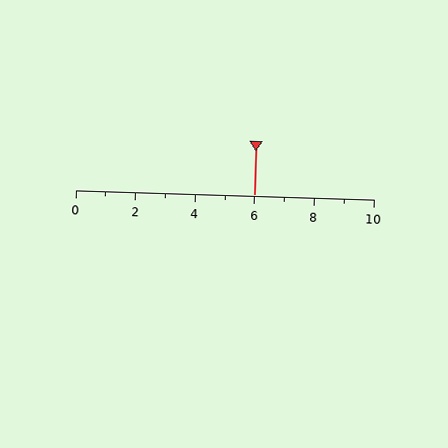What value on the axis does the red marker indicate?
The marker indicates approximately 6.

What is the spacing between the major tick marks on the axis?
The major ticks are spaced 2 apart.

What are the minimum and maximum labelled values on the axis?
The axis runs from 0 to 10.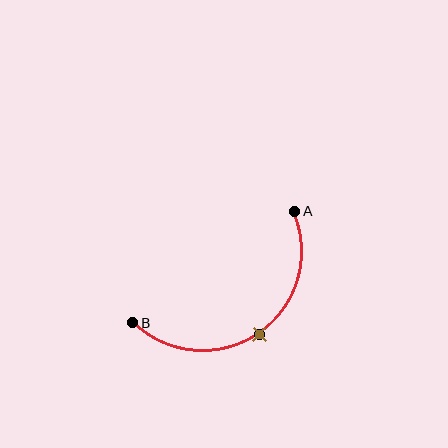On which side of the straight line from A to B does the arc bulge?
The arc bulges below and to the right of the straight line connecting A and B.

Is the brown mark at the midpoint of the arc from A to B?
Yes. The brown mark lies on the arc at equal arc-length from both A and B — it is the arc midpoint.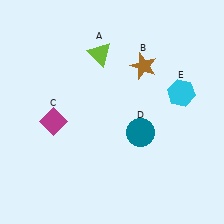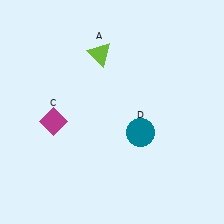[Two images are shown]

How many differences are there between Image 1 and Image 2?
There are 2 differences between the two images.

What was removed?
The cyan hexagon (E), the brown star (B) were removed in Image 2.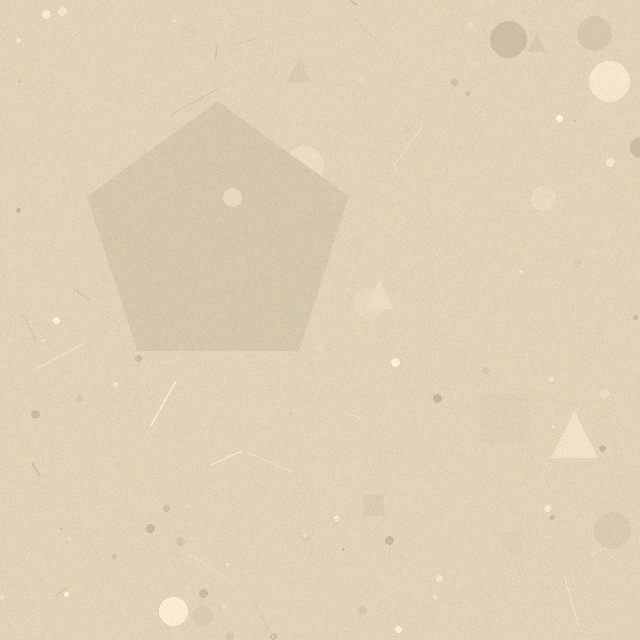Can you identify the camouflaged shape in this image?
The camouflaged shape is a pentagon.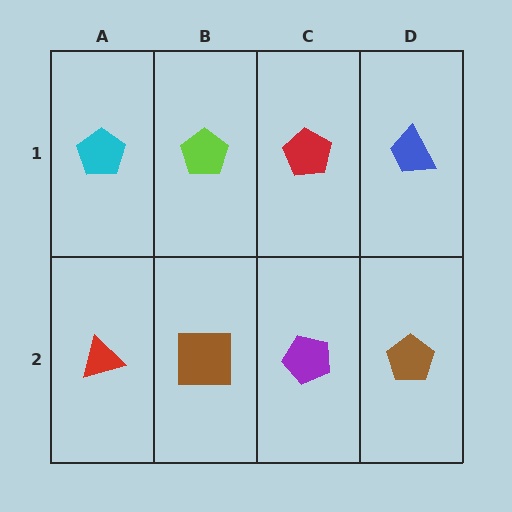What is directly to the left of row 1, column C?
A lime pentagon.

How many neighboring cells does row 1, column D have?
2.